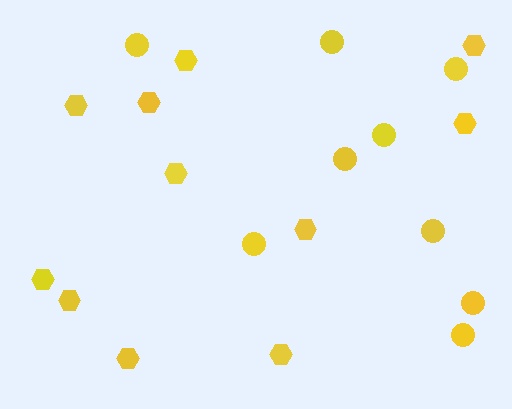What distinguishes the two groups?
There are 2 groups: one group of hexagons (11) and one group of circles (9).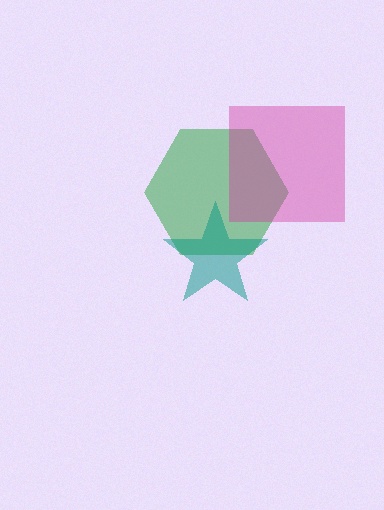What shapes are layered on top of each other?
The layered shapes are: a green hexagon, a teal star, a magenta square.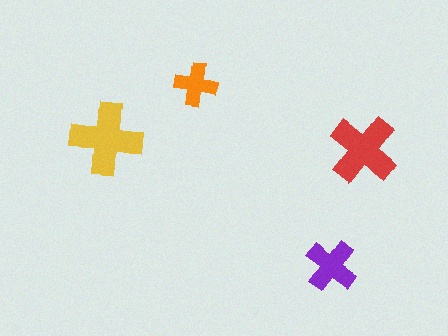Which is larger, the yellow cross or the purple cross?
The yellow one.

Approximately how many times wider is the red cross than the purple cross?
About 1.5 times wider.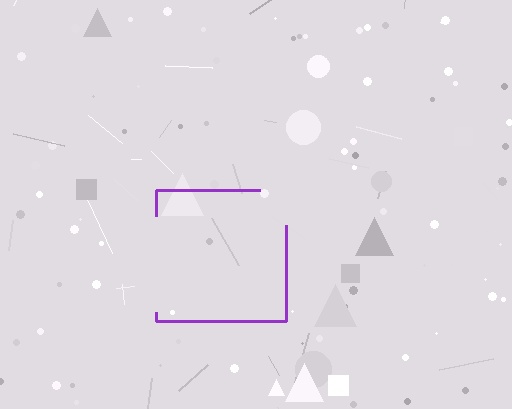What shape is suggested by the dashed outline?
The dashed outline suggests a square.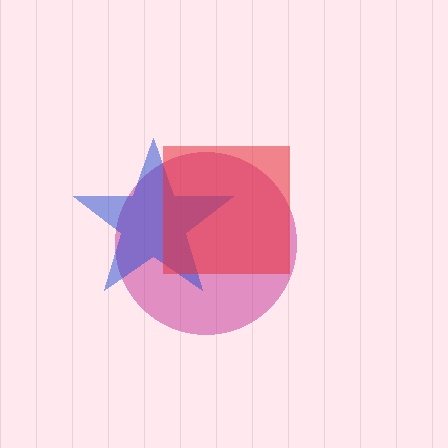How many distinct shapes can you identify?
There are 3 distinct shapes: a magenta circle, a blue star, a red square.